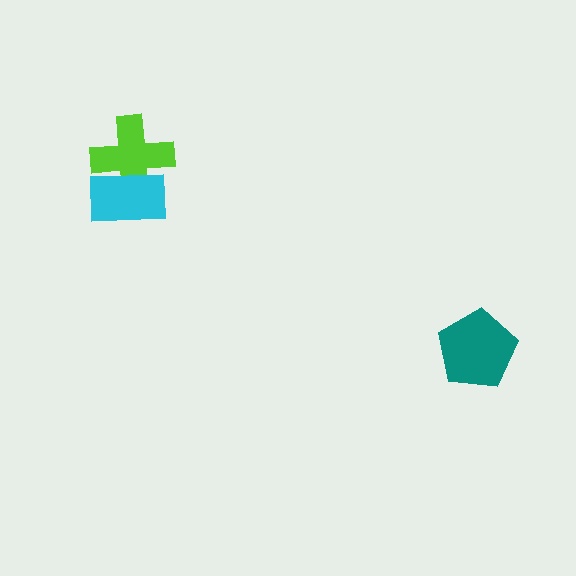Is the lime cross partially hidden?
Yes, it is partially covered by another shape.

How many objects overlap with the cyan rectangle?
1 object overlaps with the cyan rectangle.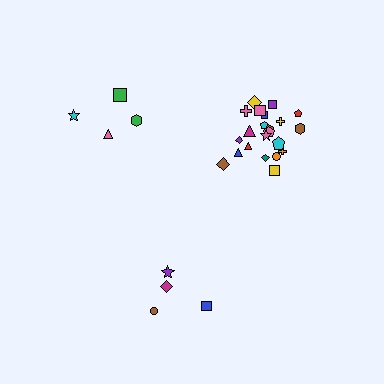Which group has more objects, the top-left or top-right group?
The top-right group.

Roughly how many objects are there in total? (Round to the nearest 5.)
Roughly 30 objects in total.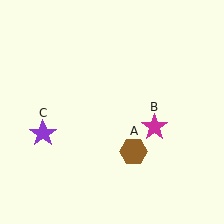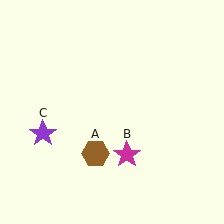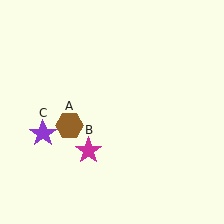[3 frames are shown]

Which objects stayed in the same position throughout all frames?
Purple star (object C) remained stationary.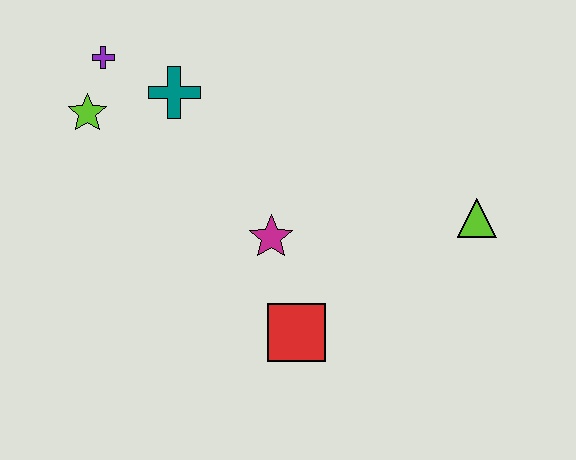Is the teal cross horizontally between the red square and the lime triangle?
No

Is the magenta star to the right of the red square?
No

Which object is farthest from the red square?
The purple cross is farthest from the red square.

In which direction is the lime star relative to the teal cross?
The lime star is to the left of the teal cross.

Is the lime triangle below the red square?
No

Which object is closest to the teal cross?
The purple cross is closest to the teal cross.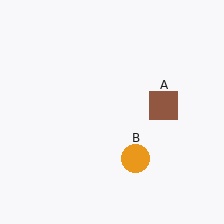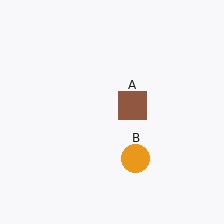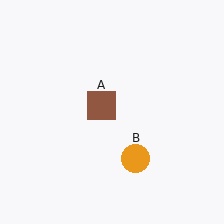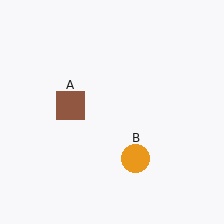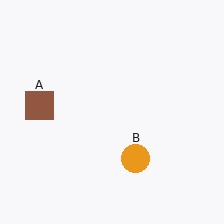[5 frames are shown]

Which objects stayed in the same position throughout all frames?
Orange circle (object B) remained stationary.